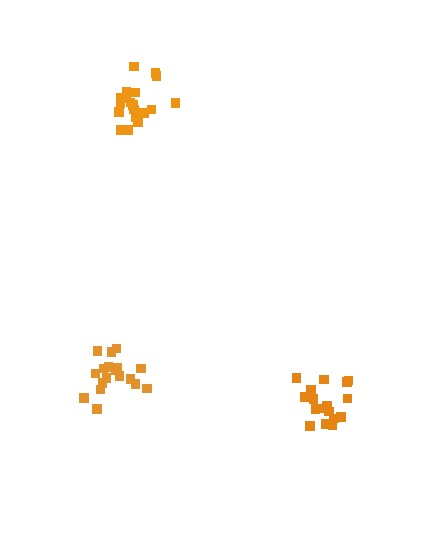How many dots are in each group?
Group 1: 19 dots, Group 2: 18 dots, Group 3: 17 dots (54 total).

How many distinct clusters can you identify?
There are 3 distinct clusters.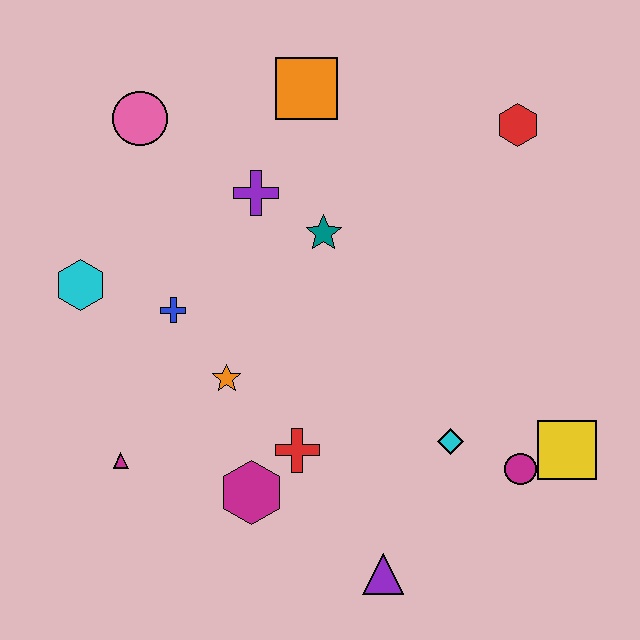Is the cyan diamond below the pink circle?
Yes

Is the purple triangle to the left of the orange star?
No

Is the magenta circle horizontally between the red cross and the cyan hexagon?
No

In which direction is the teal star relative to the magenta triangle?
The teal star is above the magenta triangle.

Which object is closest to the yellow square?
The magenta circle is closest to the yellow square.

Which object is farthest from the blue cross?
The yellow square is farthest from the blue cross.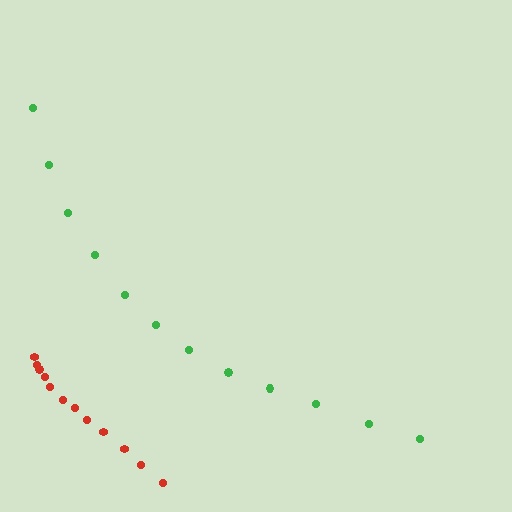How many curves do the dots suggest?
There are 2 distinct paths.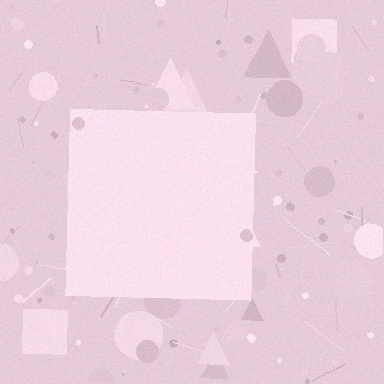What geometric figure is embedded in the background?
A square is embedded in the background.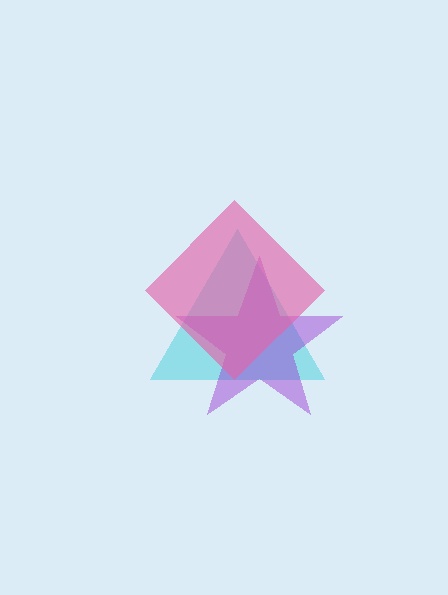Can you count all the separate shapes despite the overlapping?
Yes, there are 3 separate shapes.